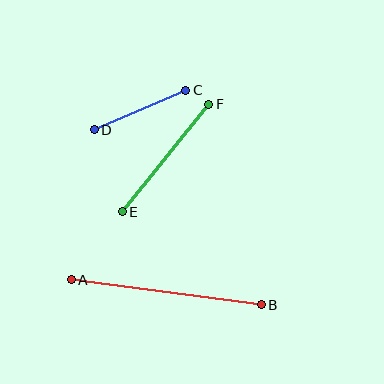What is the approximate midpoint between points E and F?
The midpoint is at approximately (166, 158) pixels.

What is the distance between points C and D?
The distance is approximately 100 pixels.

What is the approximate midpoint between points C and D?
The midpoint is at approximately (140, 110) pixels.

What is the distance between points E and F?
The distance is approximately 138 pixels.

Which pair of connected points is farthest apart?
Points A and B are farthest apart.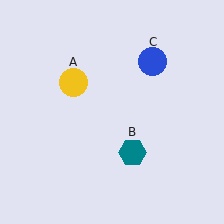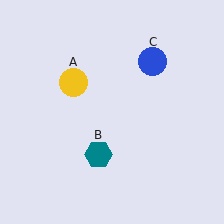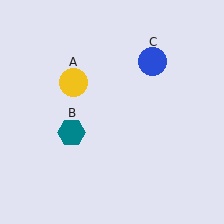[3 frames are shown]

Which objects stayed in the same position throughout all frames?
Yellow circle (object A) and blue circle (object C) remained stationary.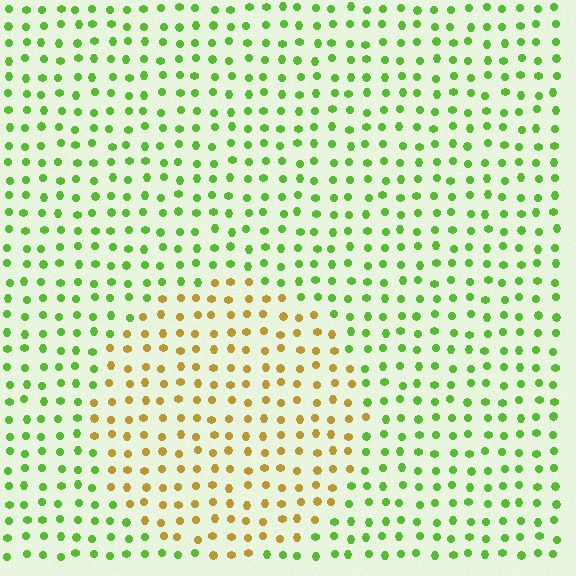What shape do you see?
I see a circle.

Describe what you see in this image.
The image is filled with small lime elements in a uniform arrangement. A circle-shaped region is visible where the elements are tinted to a slightly different hue, forming a subtle color boundary.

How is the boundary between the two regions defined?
The boundary is defined purely by a slight shift in hue (about 60 degrees). Spacing, size, and orientation are identical on both sides.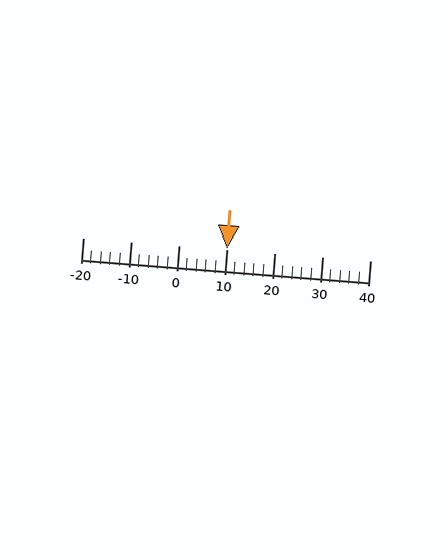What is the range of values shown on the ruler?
The ruler shows values from -20 to 40.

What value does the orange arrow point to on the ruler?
The orange arrow points to approximately 10.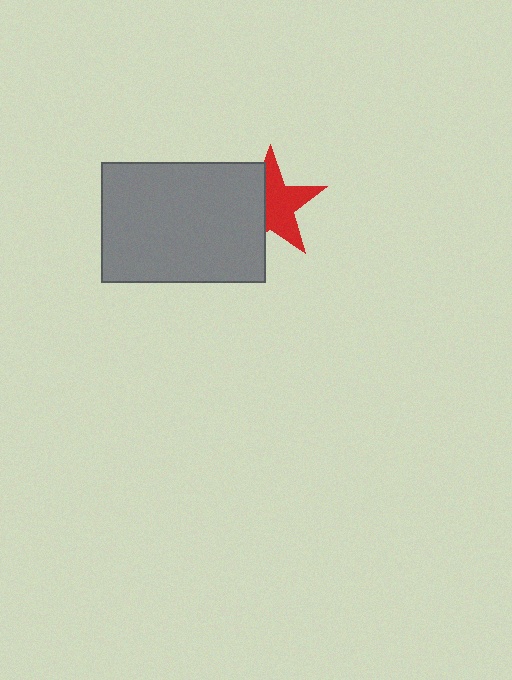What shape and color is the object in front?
The object in front is a gray rectangle.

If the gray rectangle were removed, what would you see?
You would see the complete red star.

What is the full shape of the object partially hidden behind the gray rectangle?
The partially hidden object is a red star.